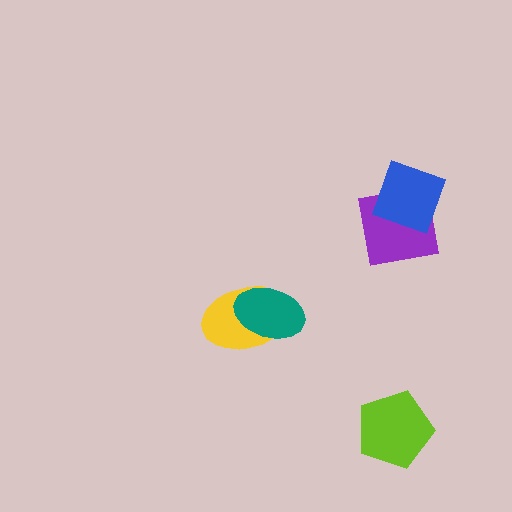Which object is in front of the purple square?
The blue square is in front of the purple square.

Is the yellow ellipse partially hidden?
Yes, it is partially covered by another shape.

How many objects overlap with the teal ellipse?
1 object overlaps with the teal ellipse.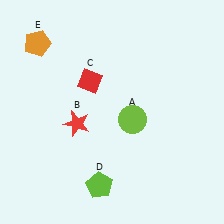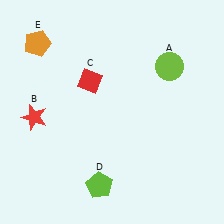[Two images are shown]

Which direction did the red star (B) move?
The red star (B) moved left.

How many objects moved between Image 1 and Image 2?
2 objects moved between the two images.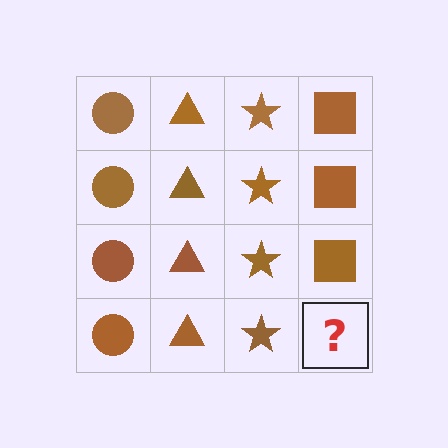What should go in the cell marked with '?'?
The missing cell should contain a brown square.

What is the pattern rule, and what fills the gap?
The rule is that each column has a consistent shape. The gap should be filled with a brown square.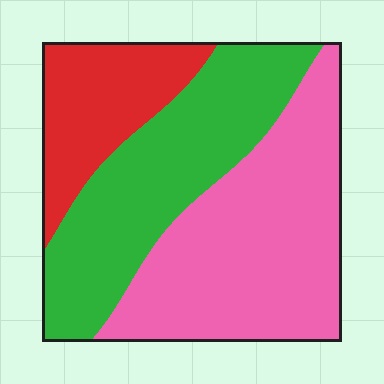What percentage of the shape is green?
Green takes up about three eighths (3/8) of the shape.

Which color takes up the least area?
Red, at roughly 20%.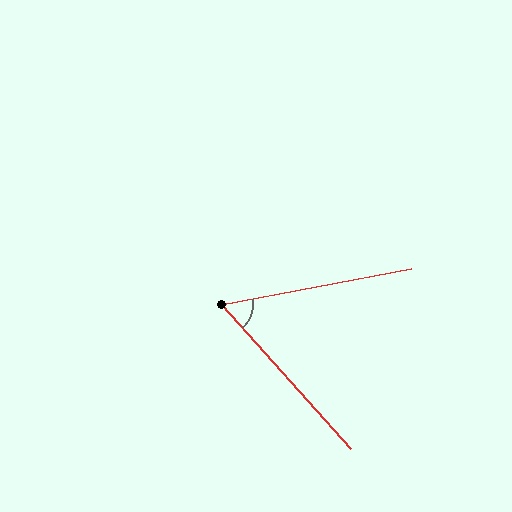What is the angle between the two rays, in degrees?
Approximately 59 degrees.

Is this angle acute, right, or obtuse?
It is acute.